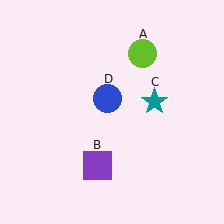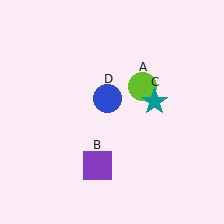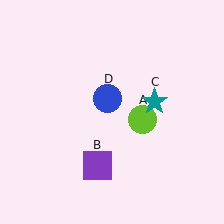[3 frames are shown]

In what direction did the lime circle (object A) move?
The lime circle (object A) moved down.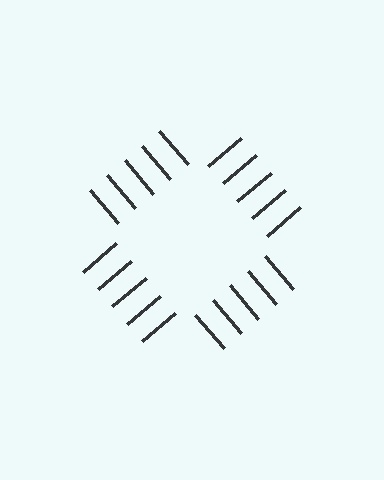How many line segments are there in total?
20 — 5 along each of the 4 edges.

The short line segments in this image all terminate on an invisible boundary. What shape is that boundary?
An illusory square — the line segments terminate on its edges but no continuous stroke is drawn.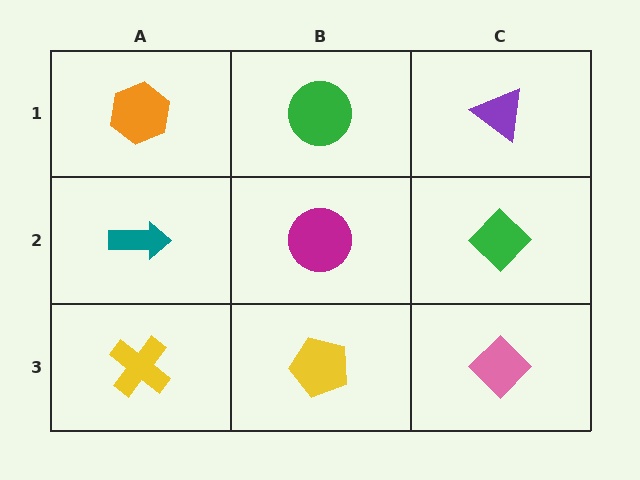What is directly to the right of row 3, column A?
A yellow pentagon.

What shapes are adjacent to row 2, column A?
An orange hexagon (row 1, column A), a yellow cross (row 3, column A), a magenta circle (row 2, column B).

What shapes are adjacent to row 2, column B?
A green circle (row 1, column B), a yellow pentagon (row 3, column B), a teal arrow (row 2, column A), a green diamond (row 2, column C).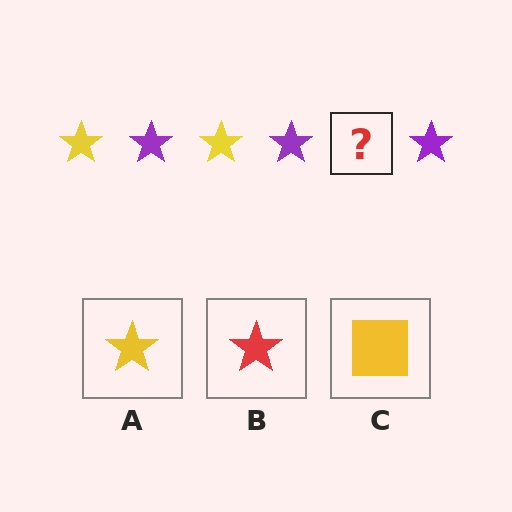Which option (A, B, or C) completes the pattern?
A.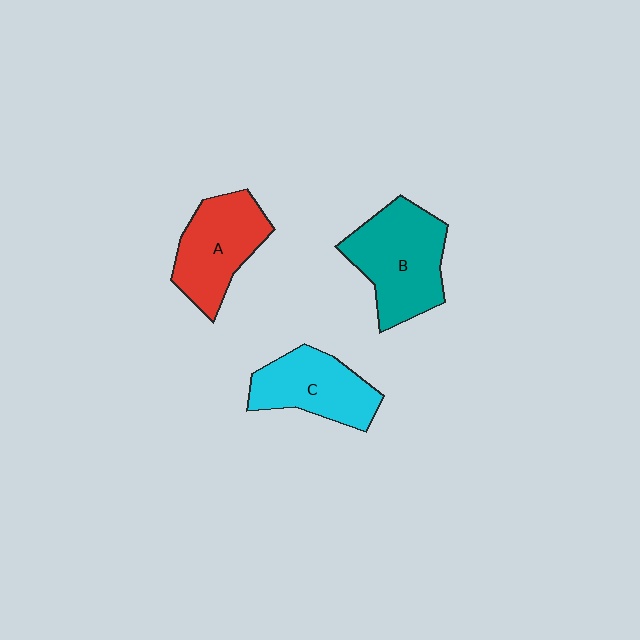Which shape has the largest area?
Shape B (teal).